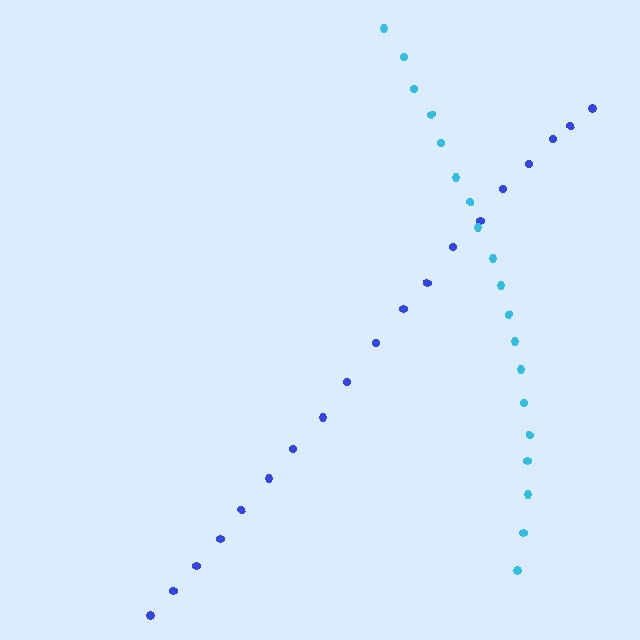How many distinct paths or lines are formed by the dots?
There are 2 distinct paths.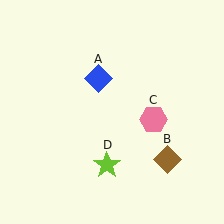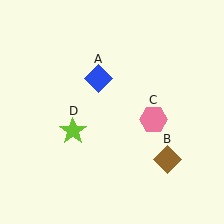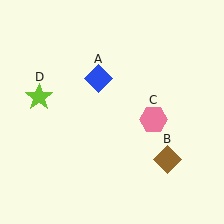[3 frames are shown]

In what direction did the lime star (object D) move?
The lime star (object D) moved up and to the left.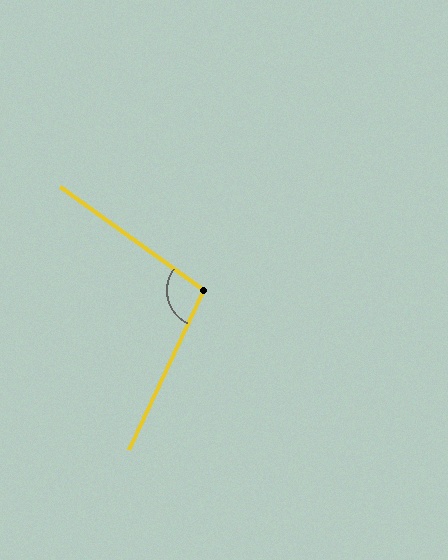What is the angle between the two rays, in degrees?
Approximately 101 degrees.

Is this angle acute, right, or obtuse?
It is obtuse.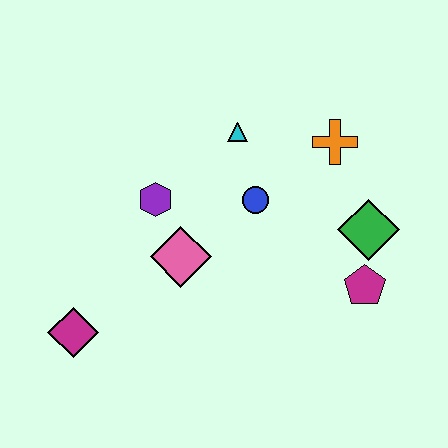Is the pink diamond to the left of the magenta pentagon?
Yes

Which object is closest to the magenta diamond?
The pink diamond is closest to the magenta diamond.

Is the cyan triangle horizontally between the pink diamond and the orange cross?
Yes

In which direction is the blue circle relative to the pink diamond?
The blue circle is to the right of the pink diamond.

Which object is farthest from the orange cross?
The magenta diamond is farthest from the orange cross.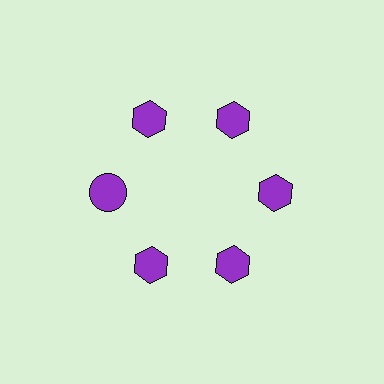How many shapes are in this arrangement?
There are 6 shapes arranged in a ring pattern.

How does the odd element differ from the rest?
It has a different shape: circle instead of hexagon.